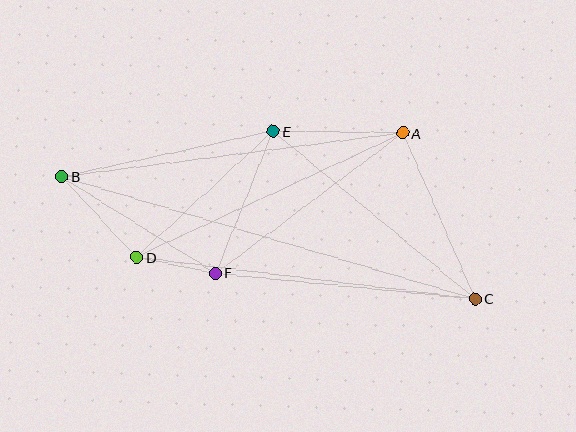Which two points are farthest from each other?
Points B and C are farthest from each other.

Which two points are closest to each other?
Points D and F are closest to each other.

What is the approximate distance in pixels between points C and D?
The distance between C and D is approximately 341 pixels.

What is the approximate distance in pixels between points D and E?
The distance between D and E is approximately 186 pixels.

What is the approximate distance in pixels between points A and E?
The distance between A and E is approximately 129 pixels.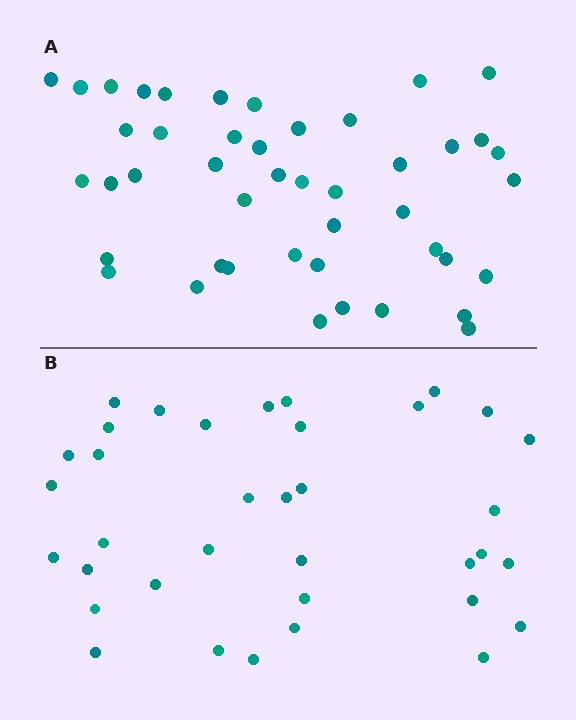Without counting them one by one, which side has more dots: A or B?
Region A (the top region) has more dots.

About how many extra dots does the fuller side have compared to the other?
Region A has roughly 8 or so more dots than region B.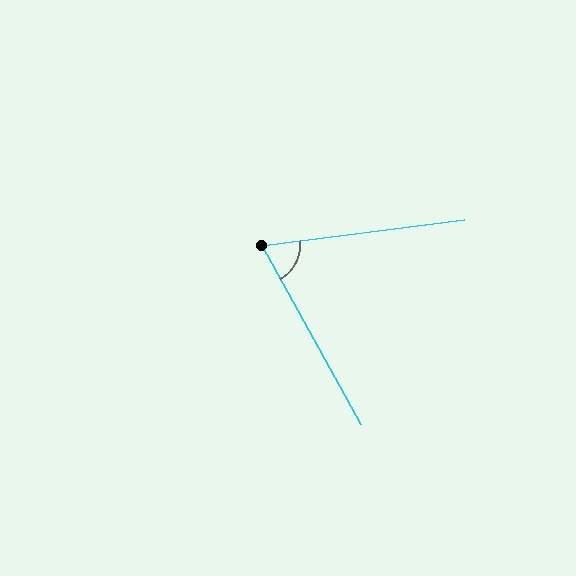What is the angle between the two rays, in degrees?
Approximately 68 degrees.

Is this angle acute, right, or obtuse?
It is acute.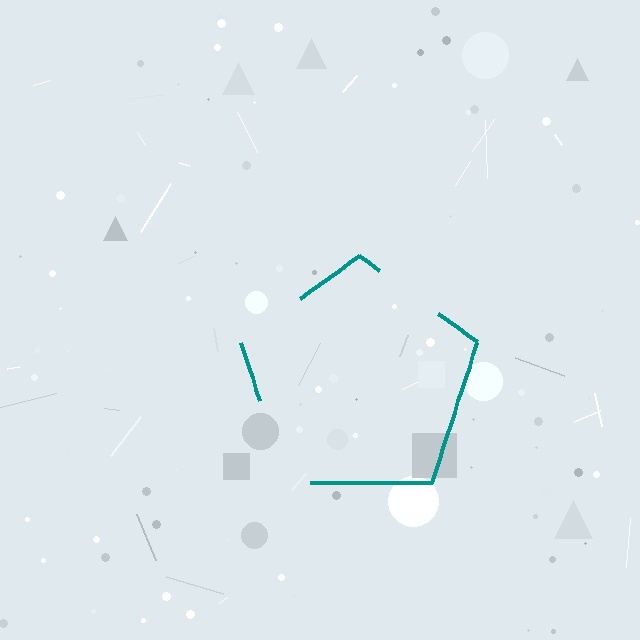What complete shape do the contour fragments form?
The contour fragments form a pentagon.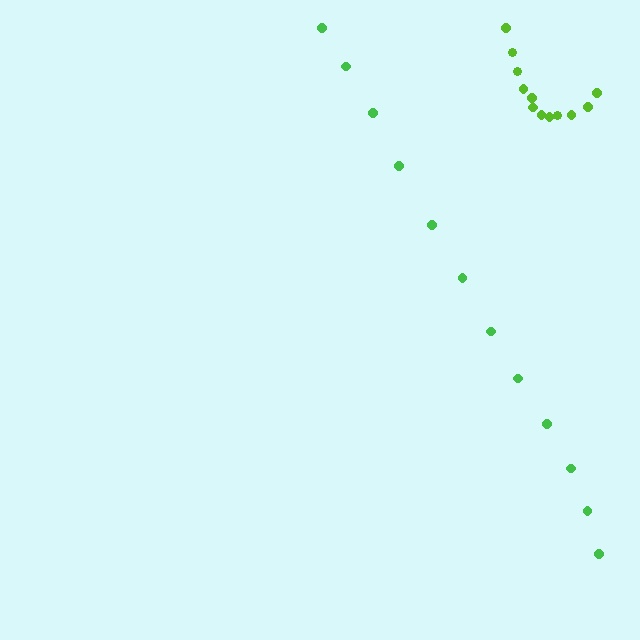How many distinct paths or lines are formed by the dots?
There are 2 distinct paths.